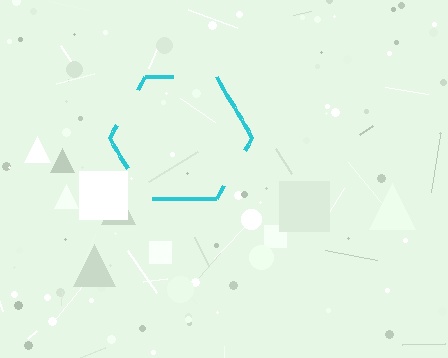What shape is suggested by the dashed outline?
The dashed outline suggests a hexagon.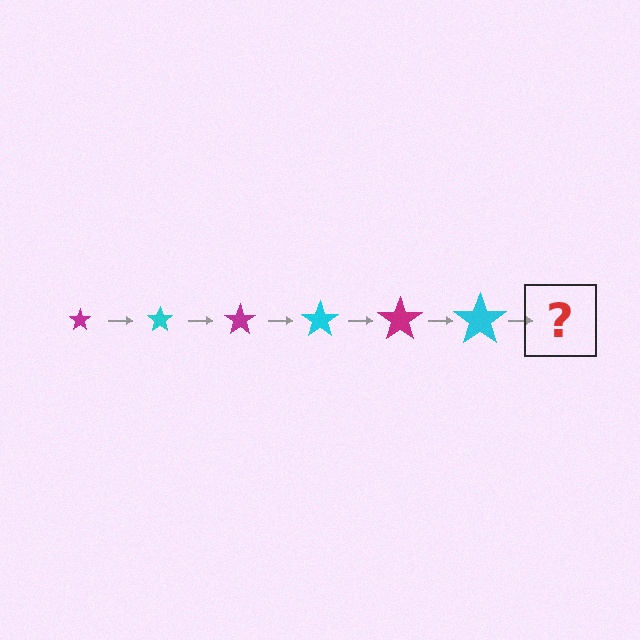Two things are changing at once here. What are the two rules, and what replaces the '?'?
The two rules are that the star grows larger each step and the color cycles through magenta and cyan. The '?' should be a magenta star, larger than the previous one.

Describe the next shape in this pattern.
It should be a magenta star, larger than the previous one.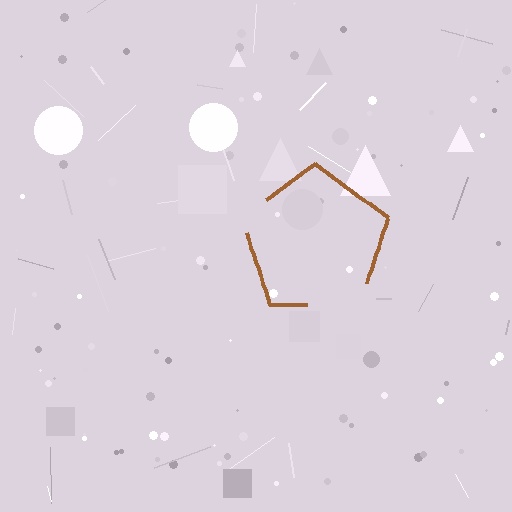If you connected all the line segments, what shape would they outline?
They would outline a pentagon.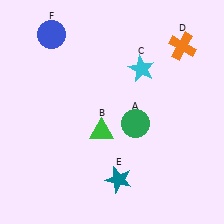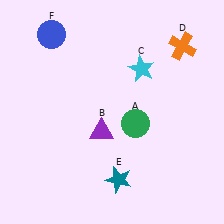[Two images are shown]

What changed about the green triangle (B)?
In Image 1, B is green. In Image 2, it changed to purple.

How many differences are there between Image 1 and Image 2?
There is 1 difference between the two images.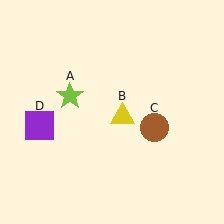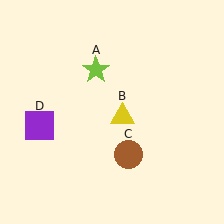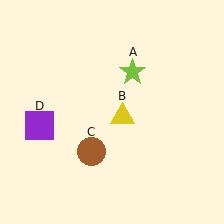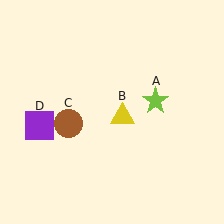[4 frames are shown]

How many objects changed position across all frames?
2 objects changed position: lime star (object A), brown circle (object C).